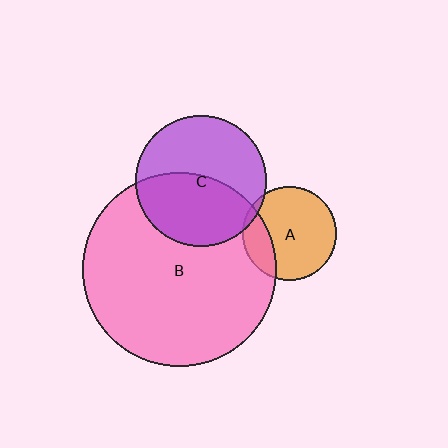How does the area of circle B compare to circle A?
Approximately 4.2 times.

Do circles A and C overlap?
Yes.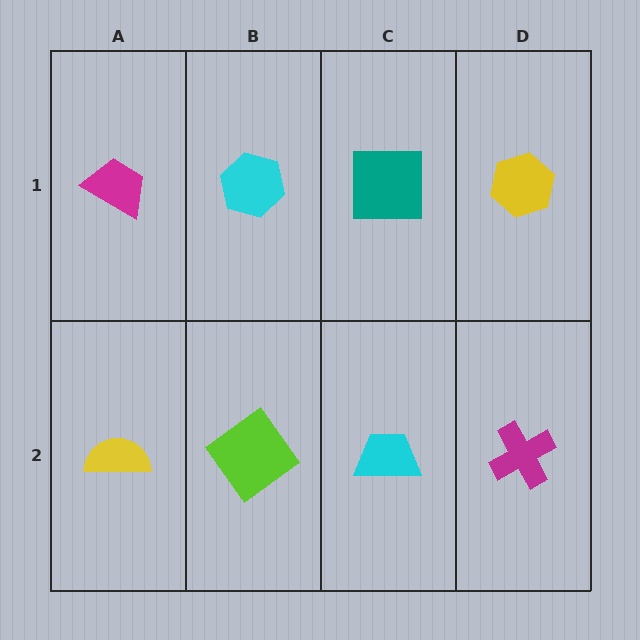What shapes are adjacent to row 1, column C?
A cyan trapezoid (row 2, column C), a cyan hexagon (row 1, column B), a yellow hexagon (row 1, column D).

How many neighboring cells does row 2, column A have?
2.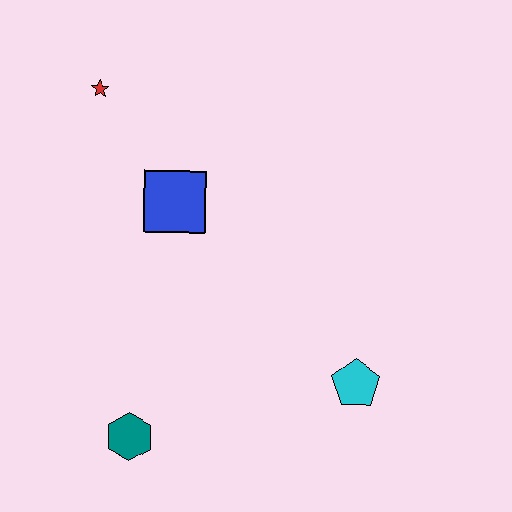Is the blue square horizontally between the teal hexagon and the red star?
No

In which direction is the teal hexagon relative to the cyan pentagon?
The teal hexagon is to the left of the cyan pentagon.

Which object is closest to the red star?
The blue square is closest to the red star.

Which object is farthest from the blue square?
The cyan pentagon is farthest from the blue square.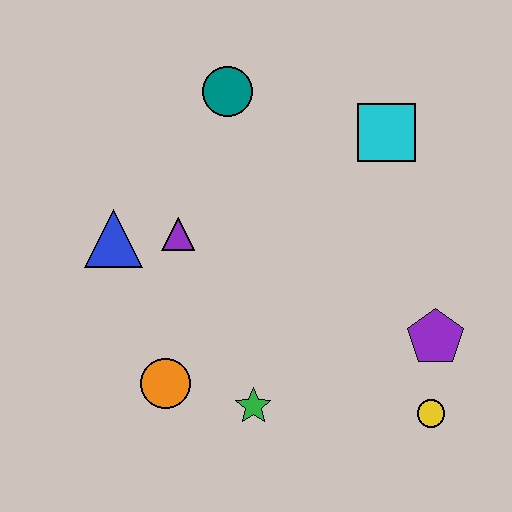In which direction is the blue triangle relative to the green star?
The blue triangle is above the green star.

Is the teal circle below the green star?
No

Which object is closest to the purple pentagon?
The yellow circle is closest to the purple pentagon.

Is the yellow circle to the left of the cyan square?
No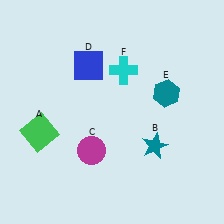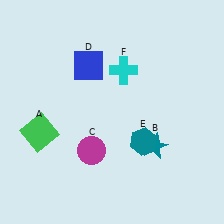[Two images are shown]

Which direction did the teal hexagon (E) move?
The teal hexagon (E) moved down.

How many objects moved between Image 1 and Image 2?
1 object moved between the two images.